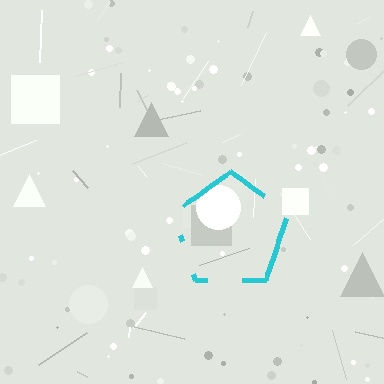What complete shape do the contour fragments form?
The contour fragments form a pentagon.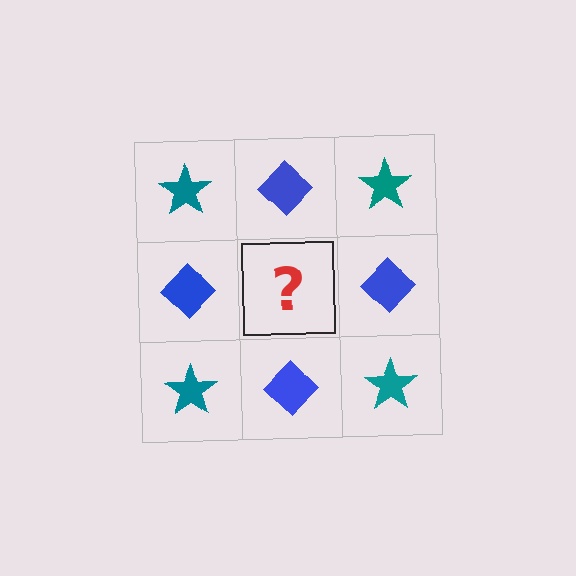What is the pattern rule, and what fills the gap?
The rule is that it alternates teal star and blue diamond in a checkerboard pattern. The gap should be filled with a teal star.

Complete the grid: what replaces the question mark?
The question mark should be replaced with a teal star.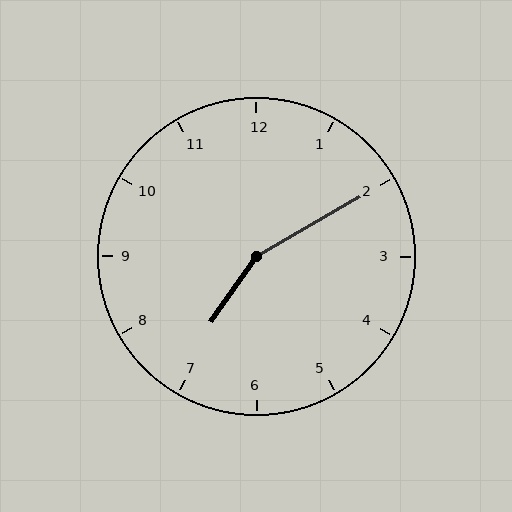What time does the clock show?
7:10.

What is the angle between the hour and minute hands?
Approximately 155 degrees.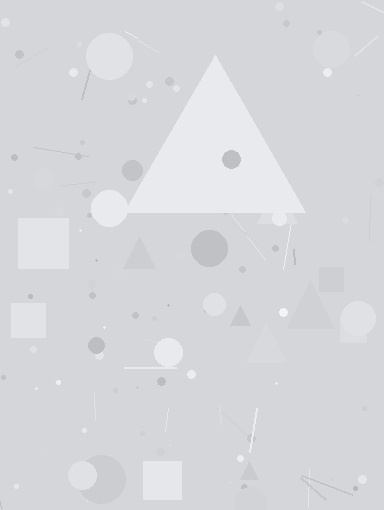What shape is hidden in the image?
A triangle is hidden in the image.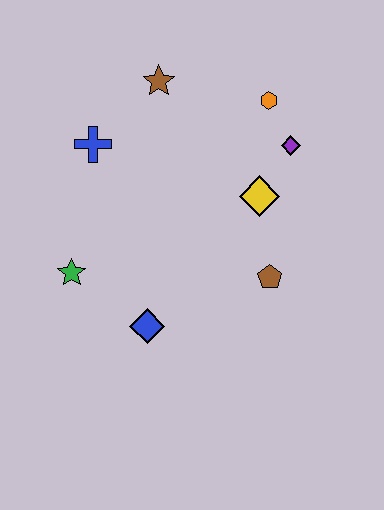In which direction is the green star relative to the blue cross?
The green star is below the blue cross.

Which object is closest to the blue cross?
The brown star is closest to the blue cross.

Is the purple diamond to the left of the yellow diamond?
No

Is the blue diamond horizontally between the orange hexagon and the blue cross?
Yes